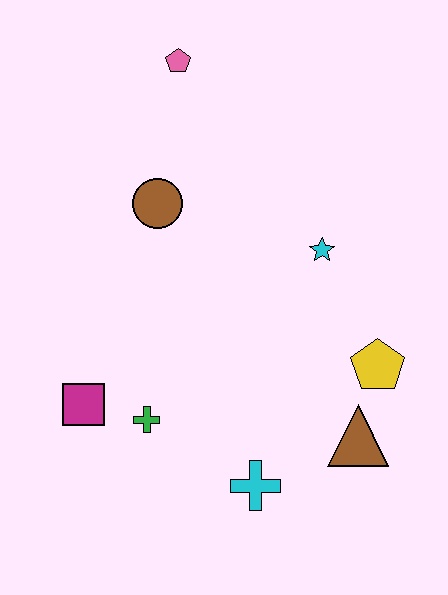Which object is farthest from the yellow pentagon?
The pink pentagon is farthest from the yellow pentagon.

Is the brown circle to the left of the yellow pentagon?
Yes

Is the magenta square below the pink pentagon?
Yes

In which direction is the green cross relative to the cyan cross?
The green cross is to the left of the cyan cross.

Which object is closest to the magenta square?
The green cross is closest to the magenta square.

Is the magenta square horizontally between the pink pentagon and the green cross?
No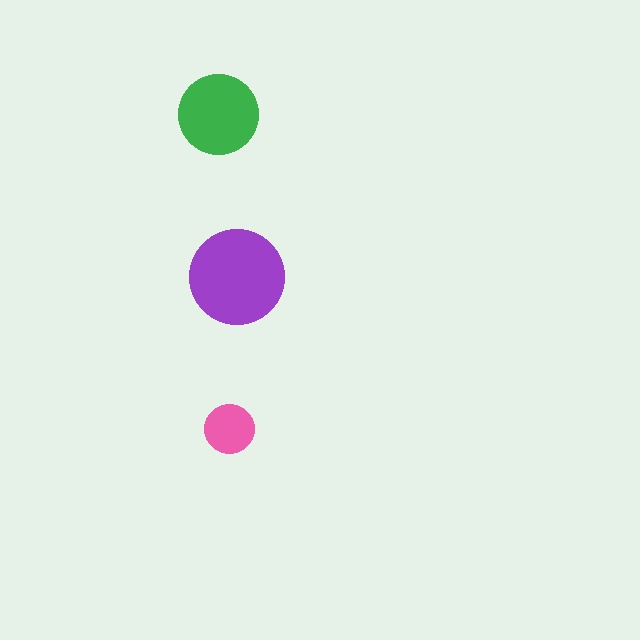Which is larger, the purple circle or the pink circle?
The purple one.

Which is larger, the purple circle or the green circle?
The purple one.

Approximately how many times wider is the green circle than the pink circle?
About 1.5 times wider.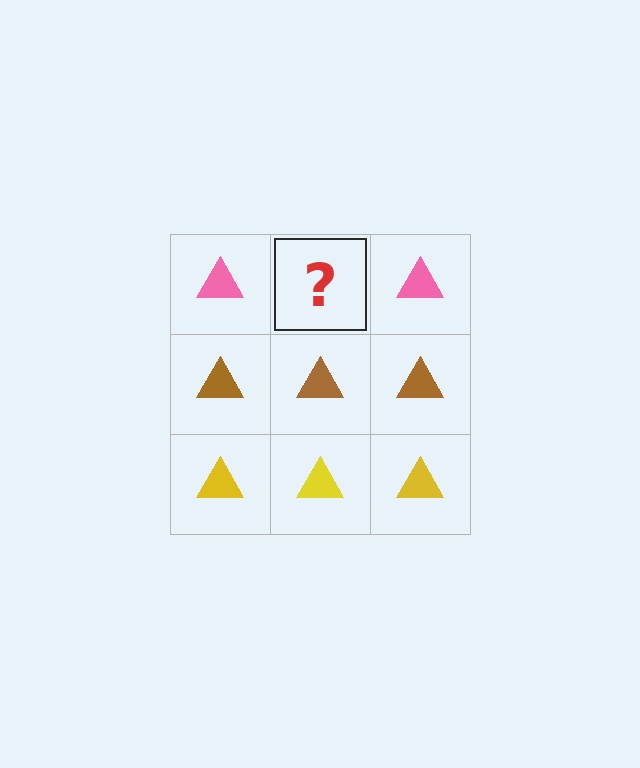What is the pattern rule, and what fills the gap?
The rule is that each row has a consistent color. The gap should be filled with a pink triangle.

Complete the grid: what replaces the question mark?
The question mark should be replaced with a pink triangle.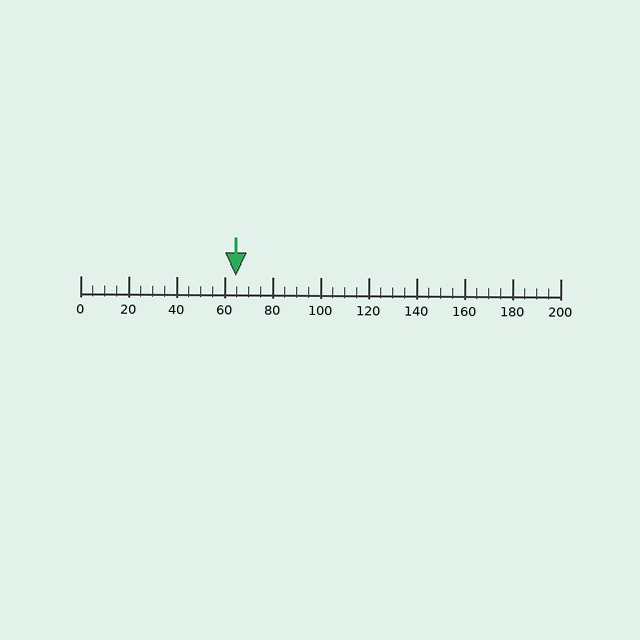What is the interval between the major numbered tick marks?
The major tick marks are spaced 20 units apart.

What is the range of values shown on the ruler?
The ruler shows values from 0 to 200.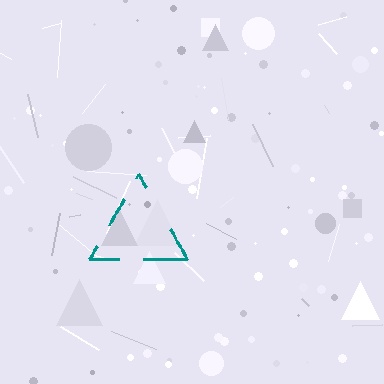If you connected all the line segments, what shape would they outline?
They would outline a triangle.